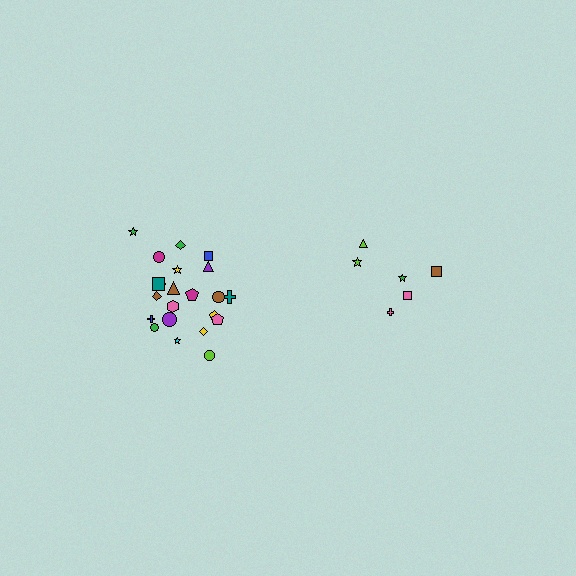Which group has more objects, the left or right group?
The left group.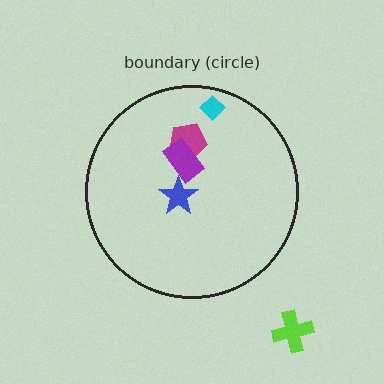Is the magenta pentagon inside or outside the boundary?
Inside.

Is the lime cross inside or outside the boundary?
Outside.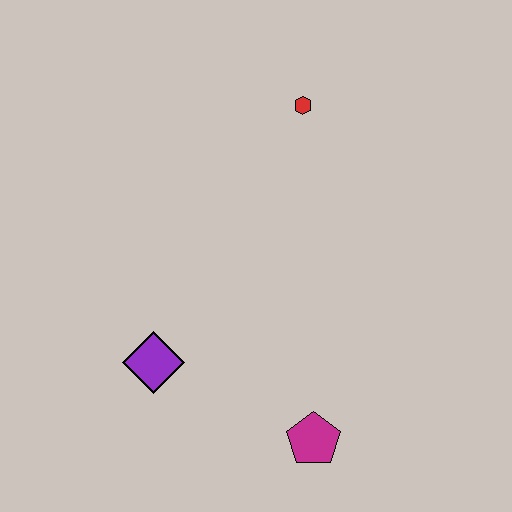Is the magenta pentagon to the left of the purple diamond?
No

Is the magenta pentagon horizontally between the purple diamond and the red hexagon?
No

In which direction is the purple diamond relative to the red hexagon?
The purple diamond is below the red hexagon.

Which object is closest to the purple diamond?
The magenta pentagon is closest to the purple diamond.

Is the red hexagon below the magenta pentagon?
No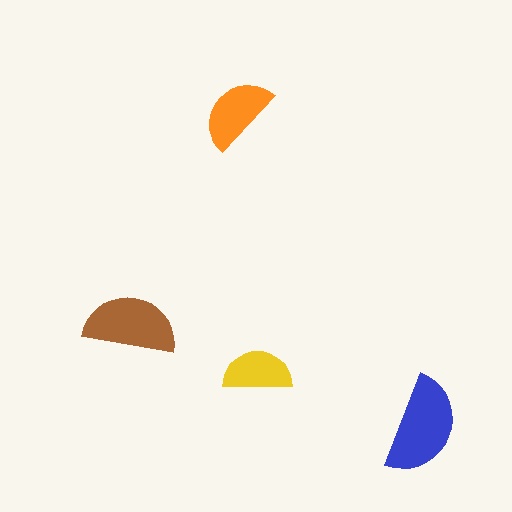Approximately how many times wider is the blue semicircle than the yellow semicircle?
About 1.5 times wider.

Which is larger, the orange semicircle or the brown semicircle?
The brown one.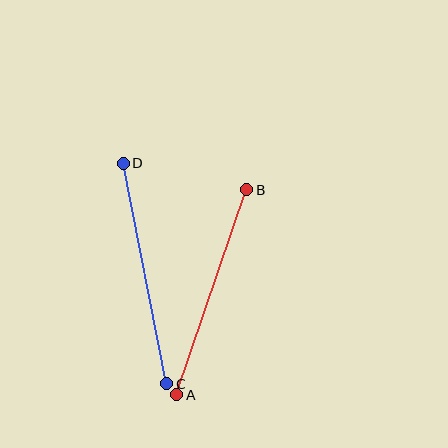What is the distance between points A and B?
The distance is approximately 217 pixels.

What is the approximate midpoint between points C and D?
The midpoint is at approximately (145, 273) pixels.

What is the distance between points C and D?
The distance is approximately 225 pixels.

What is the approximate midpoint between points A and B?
The midpoint is at approximately (212, 292) pixels.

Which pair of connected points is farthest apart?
Points C and D are farthest apart.